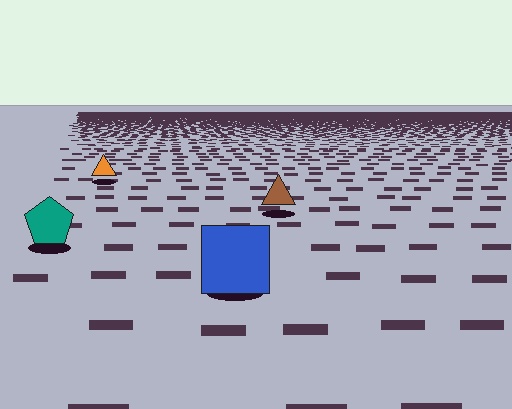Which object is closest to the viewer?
The blue square is closest. The texture marks near it are larger and more spread out.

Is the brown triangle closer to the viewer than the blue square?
No. The blue square is closer — you can tell from the texture gradient: the ground texture is coarser near it.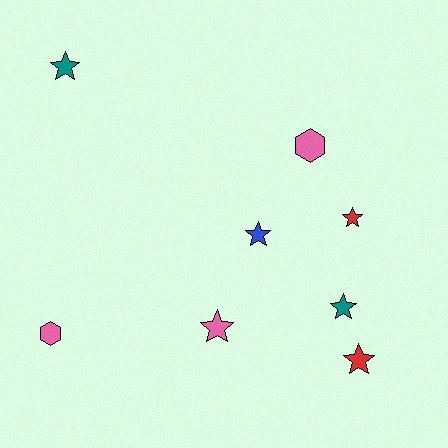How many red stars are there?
There are 2 red stars.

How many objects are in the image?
There are 8 objects.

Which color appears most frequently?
Pink, with 3 objects.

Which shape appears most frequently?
Star, with 6 objects.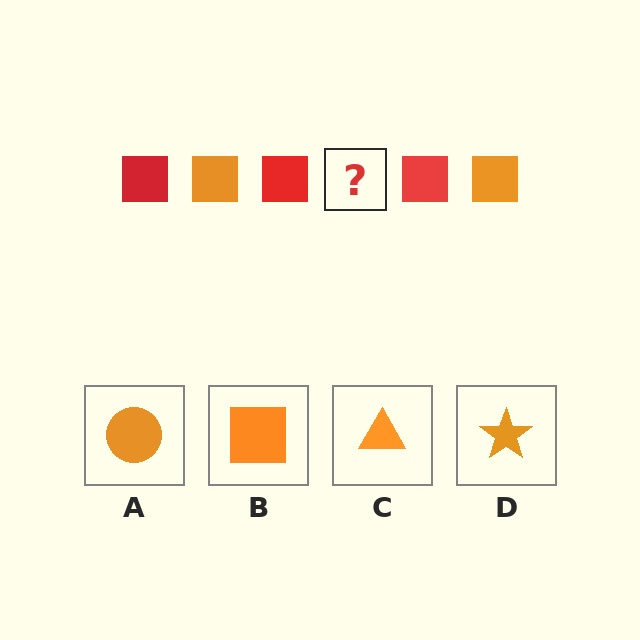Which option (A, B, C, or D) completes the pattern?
B.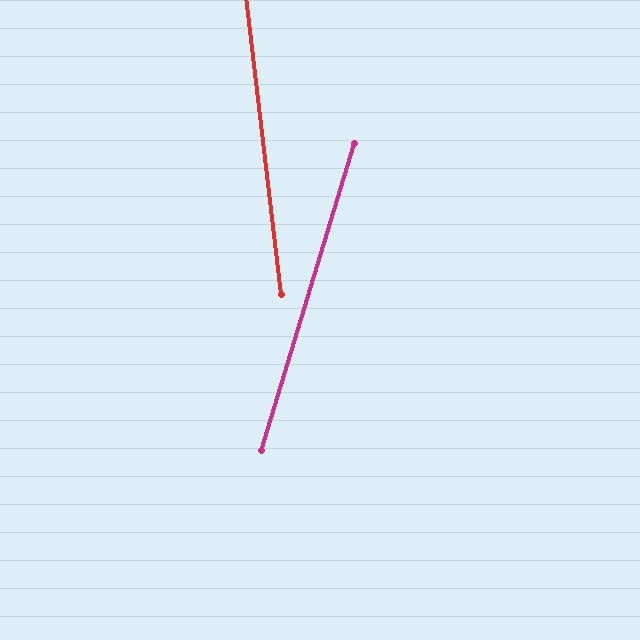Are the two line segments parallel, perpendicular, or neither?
Neither parallel nor perpendicular — they differ by about 23°.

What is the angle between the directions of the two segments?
Approximately 23 degrees.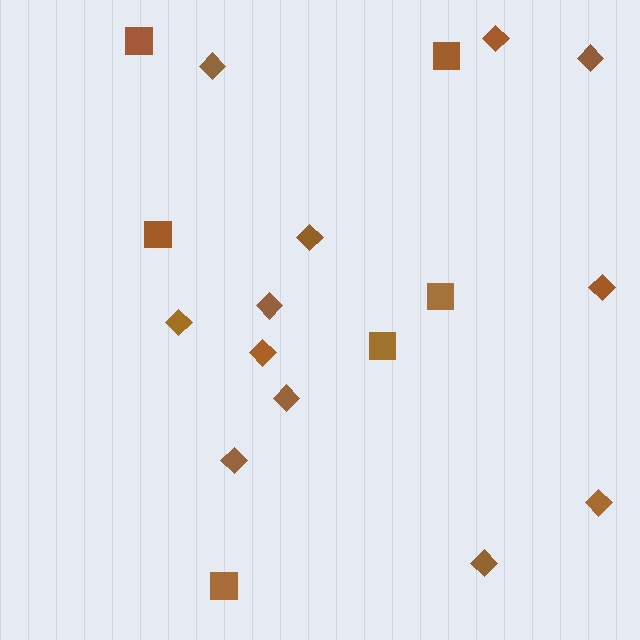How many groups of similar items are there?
There are 2 groups: one group of diamonds (12) and one group of squares (6).